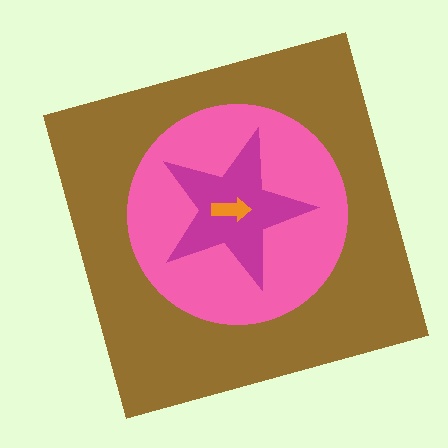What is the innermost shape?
The orange arrow.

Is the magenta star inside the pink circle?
Yes.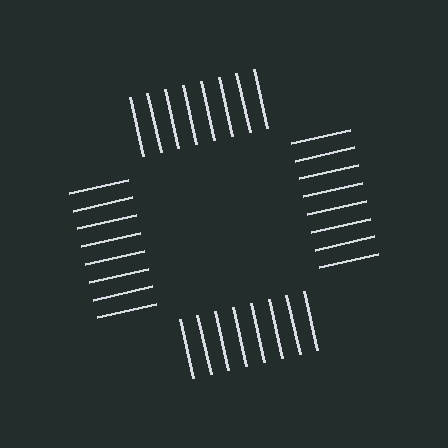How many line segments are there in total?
32 — 8 along each of the 4 edges.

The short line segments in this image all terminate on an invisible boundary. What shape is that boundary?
An illusory square — the line segments terminate on its edges but no continuous stroke is drawn.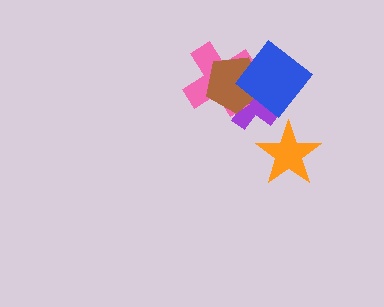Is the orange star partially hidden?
No, no other shape covers it.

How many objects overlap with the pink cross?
3 objects overlap with the pink cross.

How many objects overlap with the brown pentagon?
3 objects overlap with the brown pentagon.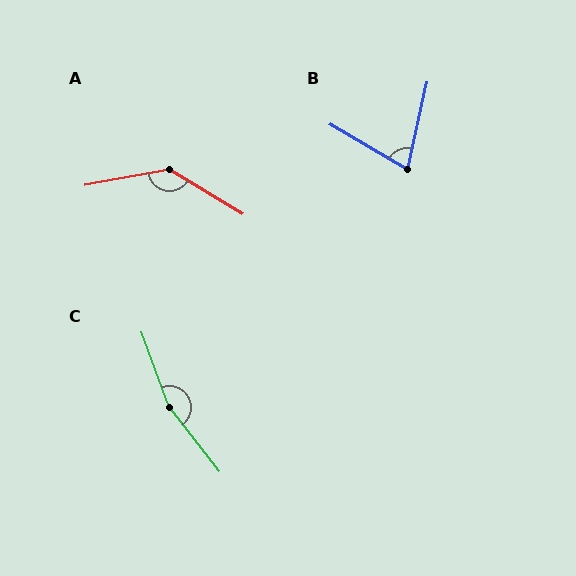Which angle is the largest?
C, at approximately 162 degrees.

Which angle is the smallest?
B, at approximately 72 degrees.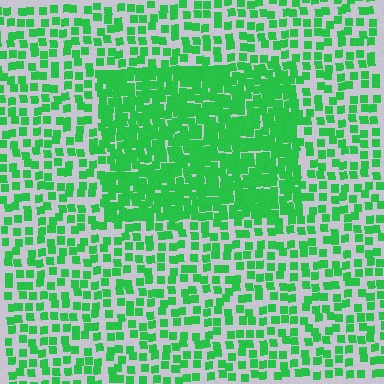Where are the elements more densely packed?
The elements are more densely packed inside the rectangle boundary.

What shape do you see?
I see a rectangle.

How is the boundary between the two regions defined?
The boundary is defined by a change in element density (approximately 2.2x ratio). All elements are the same color, size, and shape.